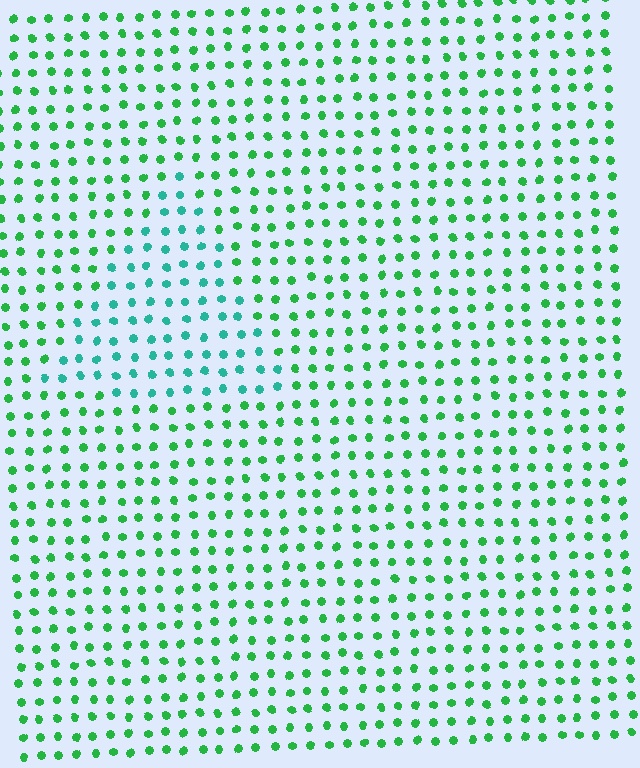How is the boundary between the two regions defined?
The boundary is defined purely by a slight shift in hue (about 37 degrees). Spacing, size, and orientation are identical on both sides.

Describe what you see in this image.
The image is filled with small green elements in a uniform arrangement. A triangle-shaped region is visible where the elements are tinted to a slightly different hue, forming a subtle color boundary.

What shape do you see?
I see a triangle.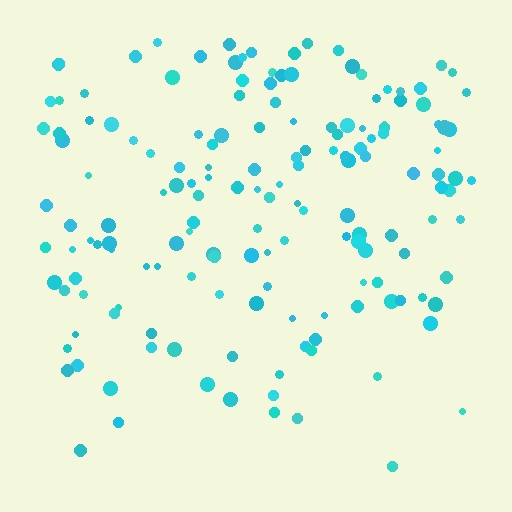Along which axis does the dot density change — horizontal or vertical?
Vertical.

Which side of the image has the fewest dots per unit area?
The bottom.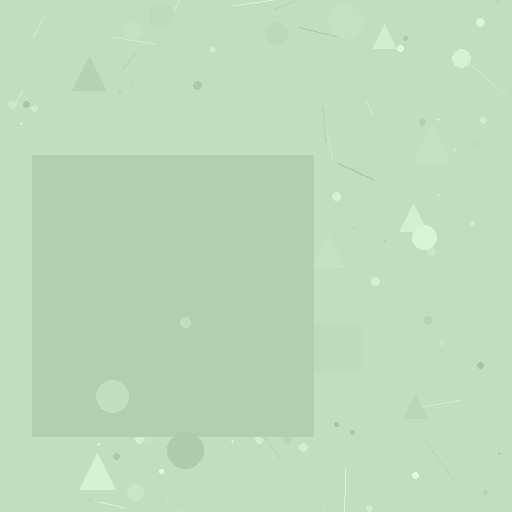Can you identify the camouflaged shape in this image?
The camouflaged shape is a square.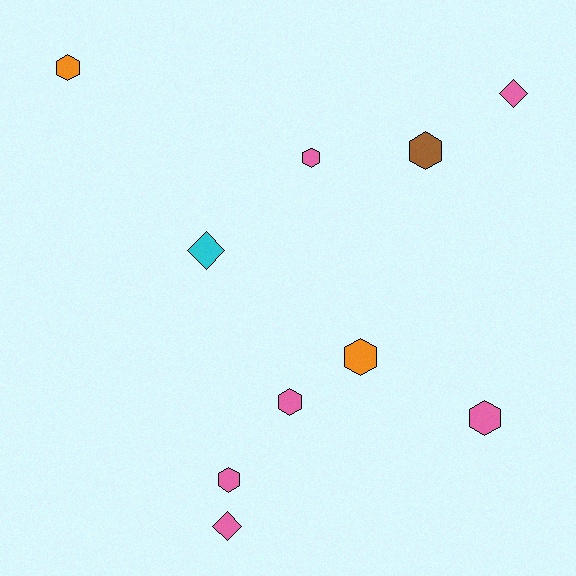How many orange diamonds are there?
There are no orange diamonds.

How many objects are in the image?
There are 10 objects.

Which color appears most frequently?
Pink, with 6 objects.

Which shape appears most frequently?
Hexagon, with 7 objects.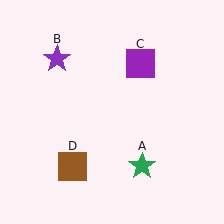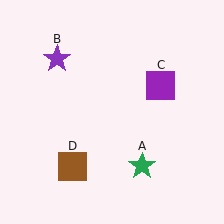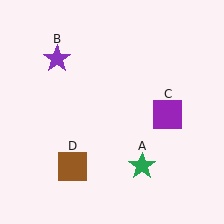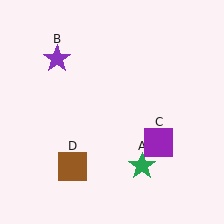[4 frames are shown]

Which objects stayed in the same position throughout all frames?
Green star (object A) and purple star (object B) and brown square (object D) remained stationary.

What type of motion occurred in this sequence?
The purple square (object C) rotated clockwise around the center of the scene.